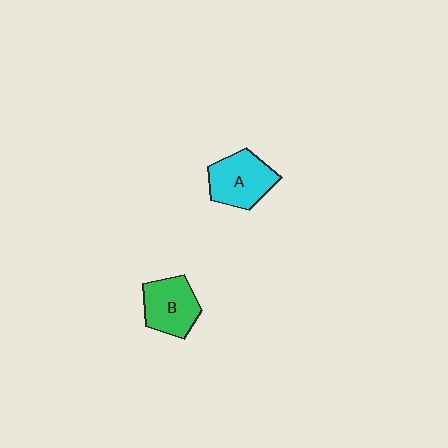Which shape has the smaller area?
Shape B (green).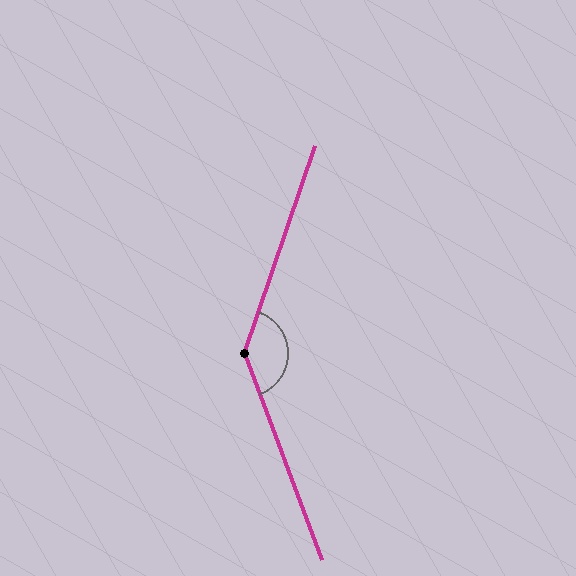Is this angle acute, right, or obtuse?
It is obtuse.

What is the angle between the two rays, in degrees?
Approximately 141 degrees.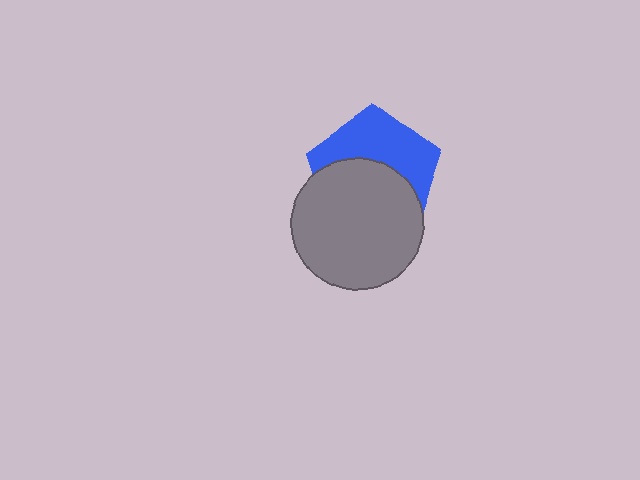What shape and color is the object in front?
The object in front is a gray circle.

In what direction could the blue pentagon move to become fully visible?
The blue pentagon could move up. That would shift it out from behind the gray circle entirely.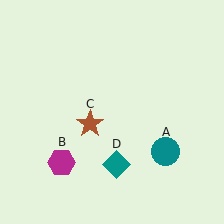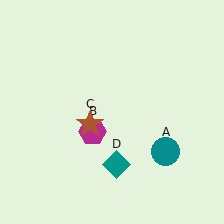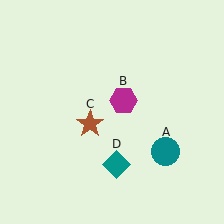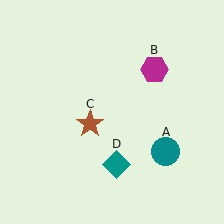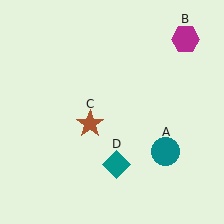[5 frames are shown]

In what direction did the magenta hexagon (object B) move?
The magenta hexagon (object B) moved up and to the right.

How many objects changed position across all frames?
1 object changed position: magenta hexagon (object B).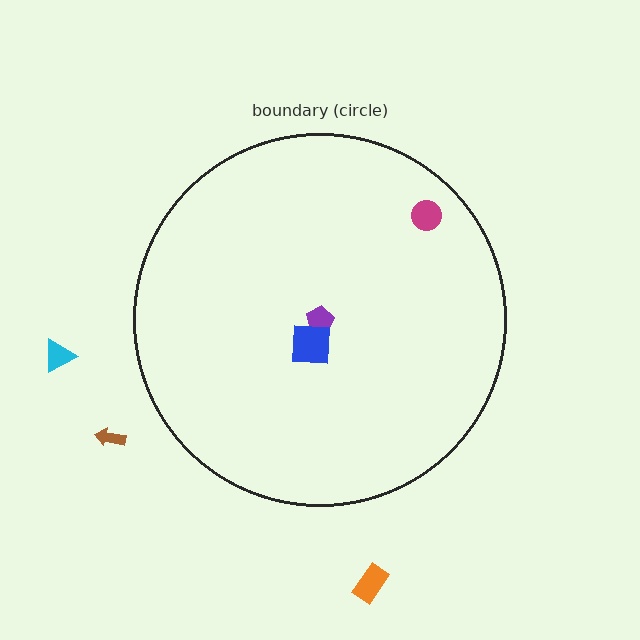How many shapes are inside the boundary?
3 inside, 3 outside.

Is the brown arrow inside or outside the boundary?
Outside.